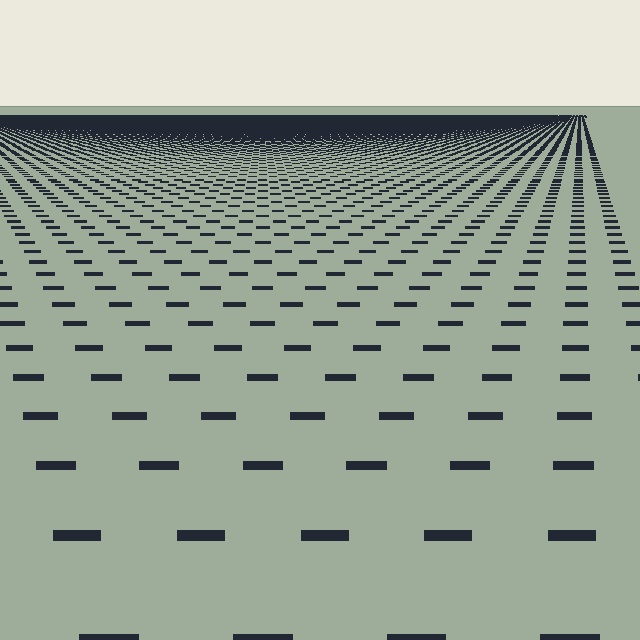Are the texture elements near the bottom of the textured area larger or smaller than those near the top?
Larger. Near the bottom, elements are closer to the viewer and appear at a bigger on-screen size.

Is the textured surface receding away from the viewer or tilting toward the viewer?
The surface is receding away from the viewer. Texture elements get smaller and denser toward the top.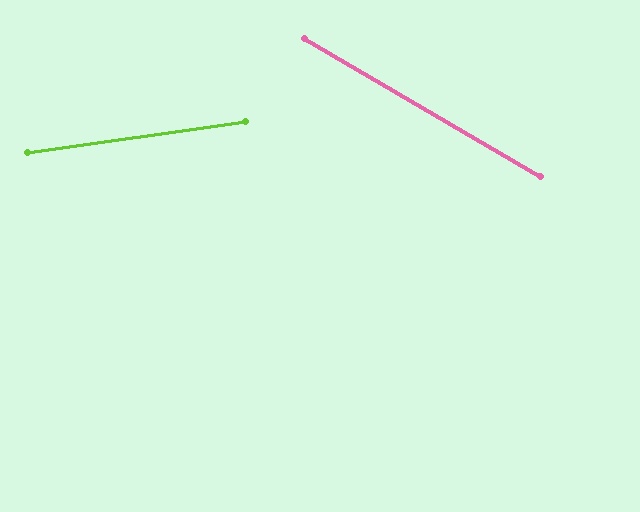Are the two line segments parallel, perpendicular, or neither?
Neither parallel nor perpendicular — they differ by about 38°.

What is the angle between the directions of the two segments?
Approximately 38 degrees.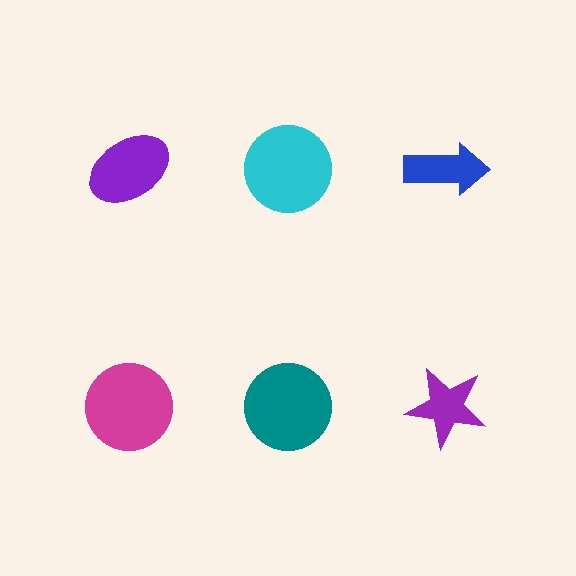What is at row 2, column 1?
A magenta circle.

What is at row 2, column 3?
A purple star.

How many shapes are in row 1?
3 shapes.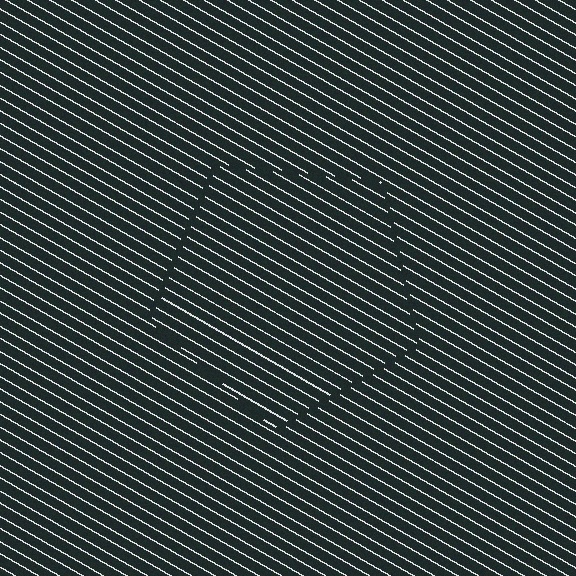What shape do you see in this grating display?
An illusory pentagon. The interior of the shape contains the same grating, shifted by half a period — the contour is defined by the phase discontinuity where line-ends from the inner and outer gratings abut.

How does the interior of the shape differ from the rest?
The interior of the shape contains the same grating, shifted by half a period — the contour is defined by the phase discontinuity where line-ends from the inner and outer gratings abut.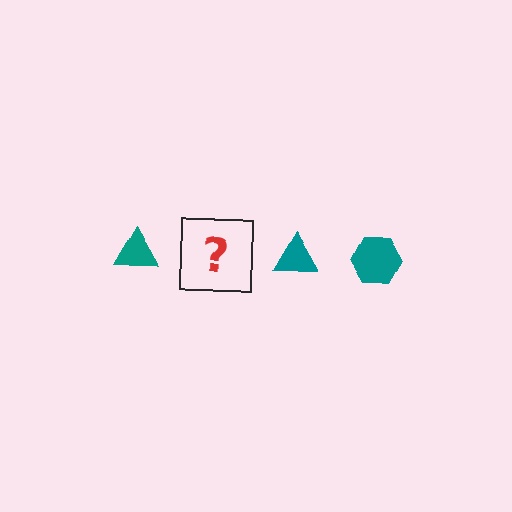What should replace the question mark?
The question mark should be replaced with a teal hexagon.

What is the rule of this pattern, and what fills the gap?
The rule is that the pattern cycles through triangle, hexagon shapes in teal. The gap should be filled with a teal hexagon.